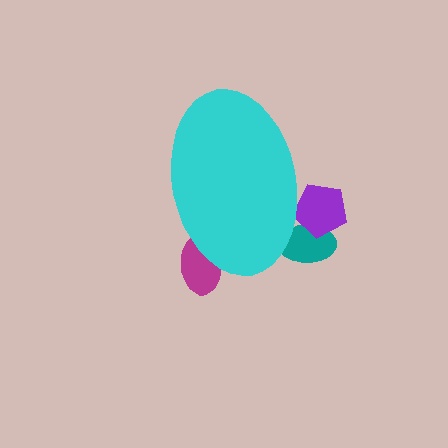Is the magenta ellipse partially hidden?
Yes, the magenta ellipse is partially hidden behind the cyan ellipse.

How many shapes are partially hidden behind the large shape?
3 shapes are partially hidden.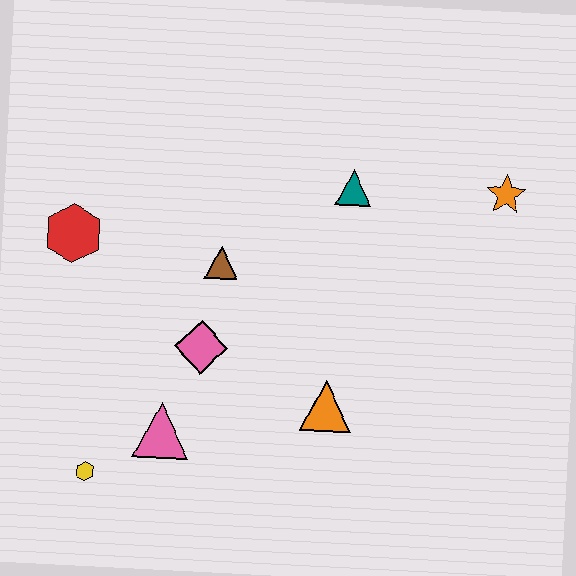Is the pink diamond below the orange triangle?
No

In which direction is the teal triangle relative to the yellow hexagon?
The teal triangle is above the yellow hexagon.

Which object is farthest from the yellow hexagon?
The orange star is farthest from the yellow hexagon.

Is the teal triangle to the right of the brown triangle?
Yes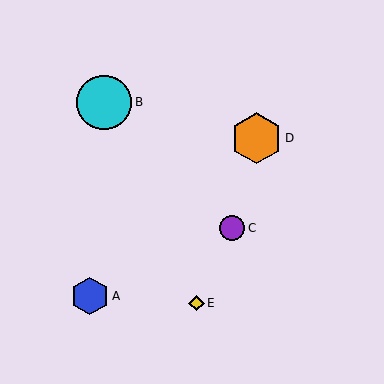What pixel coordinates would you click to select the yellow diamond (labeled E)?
Click at (196, 303) to select the yellow diamond E.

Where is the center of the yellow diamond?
The center of the yellow diamond is at (196, 303).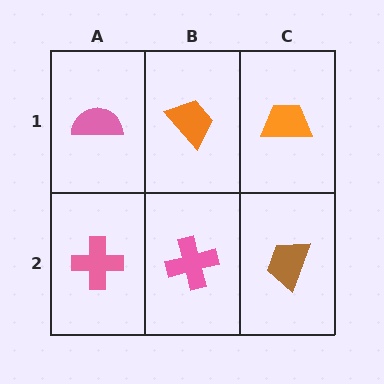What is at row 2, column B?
A pink cross.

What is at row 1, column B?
An orange trapezoid.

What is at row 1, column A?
A pink semicircle.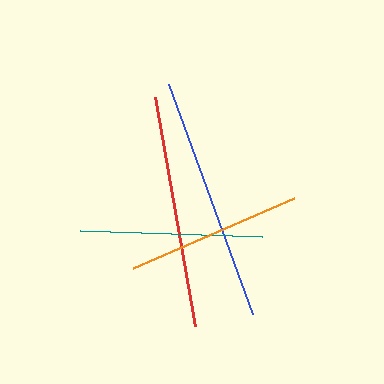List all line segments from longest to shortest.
From longest to shortest: blue, red, teal, orange.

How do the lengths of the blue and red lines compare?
The blue and red lines are approximately the same length.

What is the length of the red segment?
The red segment is approximately 232 pixels long.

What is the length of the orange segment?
The orange segment is approximately 175 pixels long.